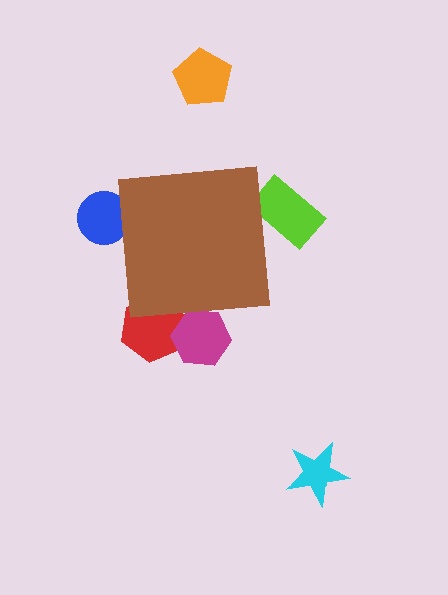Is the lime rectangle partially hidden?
Yes, the lime rectangle is partially hidden behind the brown square.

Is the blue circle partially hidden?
Yes, the blue circle is partially hidden behind the brown square.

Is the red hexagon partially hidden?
Yes, the red hexagon is partially hidden behind the brown square.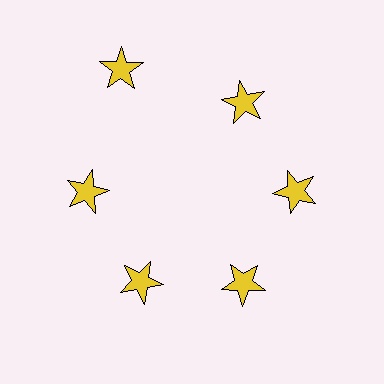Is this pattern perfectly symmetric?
No. The 6 yellow stars are arranged in a ring, but one element near the 11 o'clock position is pushed outward from the center, breaking the 6-fold rotational symmetry.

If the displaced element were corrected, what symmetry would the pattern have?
It would have 6-fold rotational symmetry — the pattern would map onto itself every 60 degrees.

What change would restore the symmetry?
The symmetry would be restored by moving it inward, back onto the ring so that all 6 stars sit at equal angles and equal distance from the center.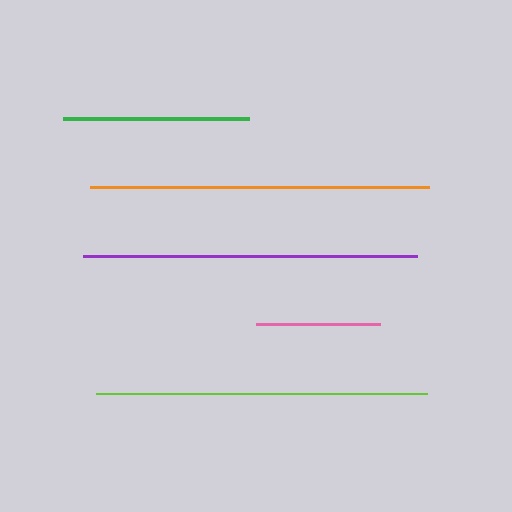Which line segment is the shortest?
The pink line is the shortest at approximately 124 pixels.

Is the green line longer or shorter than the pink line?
The green line is longer than the pink line.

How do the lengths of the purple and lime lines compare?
The purple and lime lines are approximately the same length.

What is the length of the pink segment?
The pink segment is approximately 124 pixels long.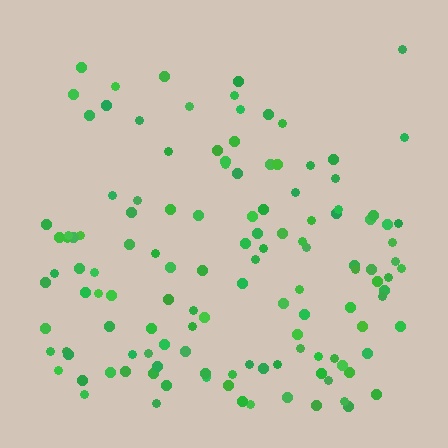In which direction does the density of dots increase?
From top to bottom, with the bottom side densest.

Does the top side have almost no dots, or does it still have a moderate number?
Still a moderate number, just noticeably fewer than the bottom.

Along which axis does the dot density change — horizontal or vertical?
Vertical.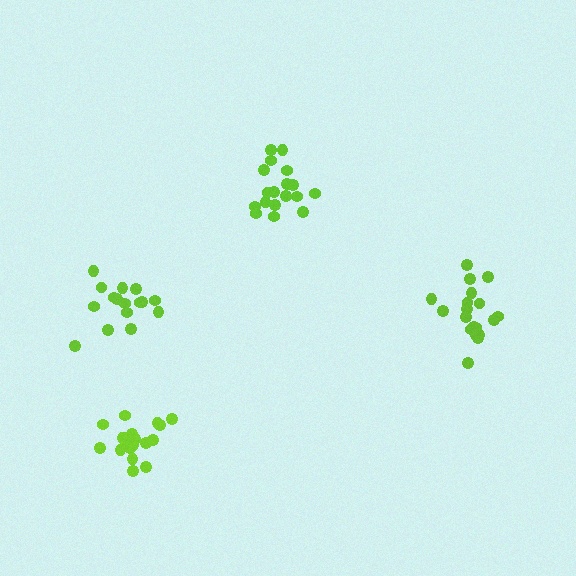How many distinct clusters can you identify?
There are 4 distinct clusters.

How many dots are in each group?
Group 1: 18 dots, Group 2: 16 dots, Group 3: 19 dots, Group 4: 19 dots (72 total).